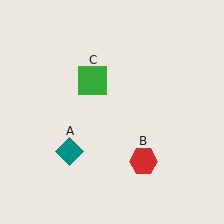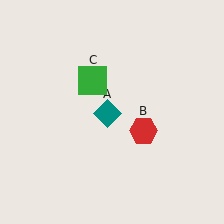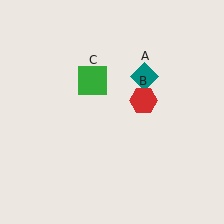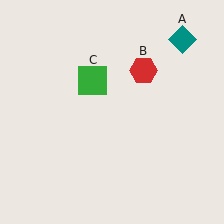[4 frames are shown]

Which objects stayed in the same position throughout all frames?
Green square (object C) remained stationary.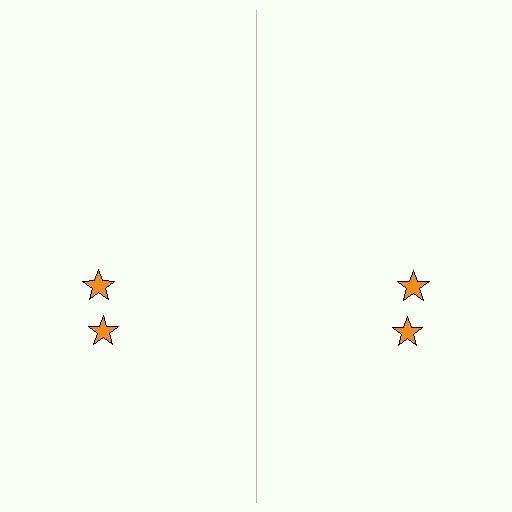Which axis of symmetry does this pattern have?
The pattern has a vertical axis of symmetry running through the center of the image.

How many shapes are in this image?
There are 4 shapes in this image.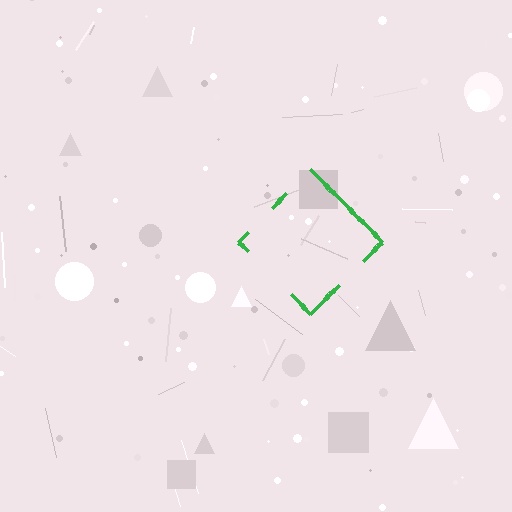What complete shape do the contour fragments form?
The contour fragments form a diamond.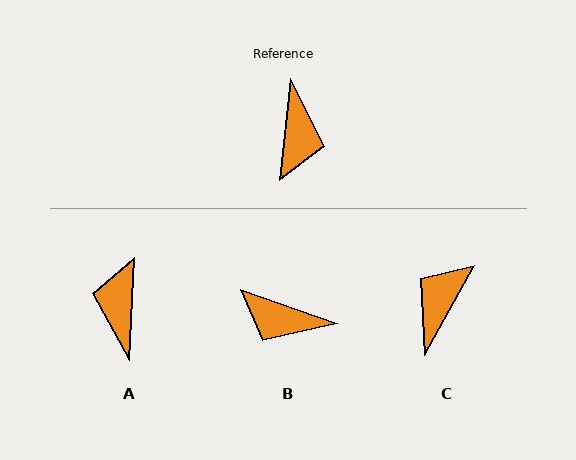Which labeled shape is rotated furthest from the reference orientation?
A, about 177 degrees away.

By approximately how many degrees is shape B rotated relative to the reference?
Approximately 103 degrees clockwise.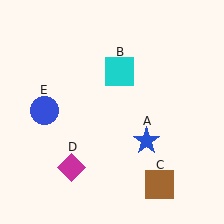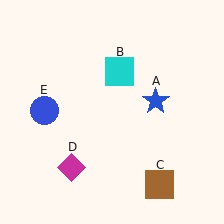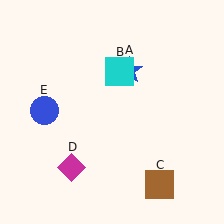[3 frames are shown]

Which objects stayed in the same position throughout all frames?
Cyan square (object B) and brown square (object C) and magenta diamond (object D) and blue circle (object E) remained stationary.